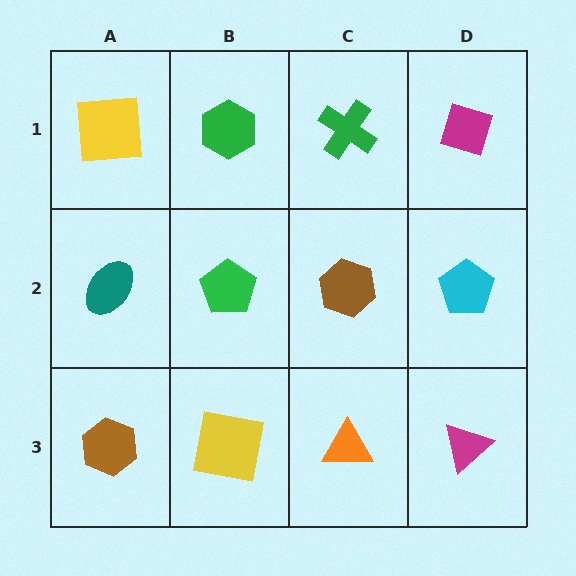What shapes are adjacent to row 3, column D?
A cyan pentagon (row 2, column D), an orange triangle (row 3, column C).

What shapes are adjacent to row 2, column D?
A magenta diamond (row 1, column D), a magenta triangle (row 3, column D), a brown hexagon (row 2, column C).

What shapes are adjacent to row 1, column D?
A cyan pentagon (row 2, column D), a green cross (row 1, column C).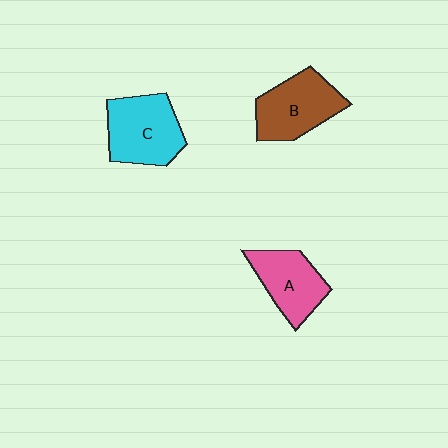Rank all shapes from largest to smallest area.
From largest to smallest: C (cyan), B (brown), A (pink).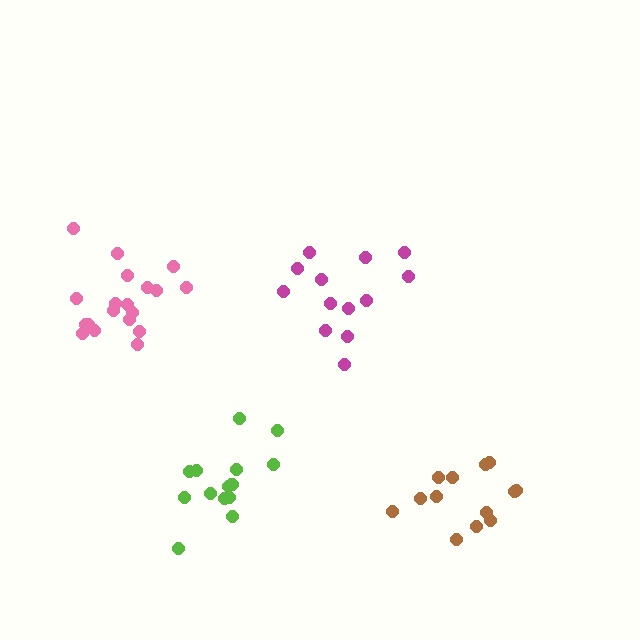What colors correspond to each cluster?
The clusters are colored: brown, magenta, pink, lime.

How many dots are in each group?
Group 1: 13 dots, Group 2: 13 dots, Group 3: 19 dots, Group 4: 14 dots (59 total).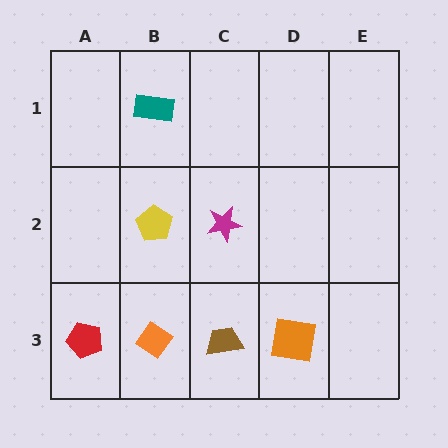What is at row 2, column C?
A magenta star.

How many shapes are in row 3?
4 shapes.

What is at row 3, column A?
A red pentagon.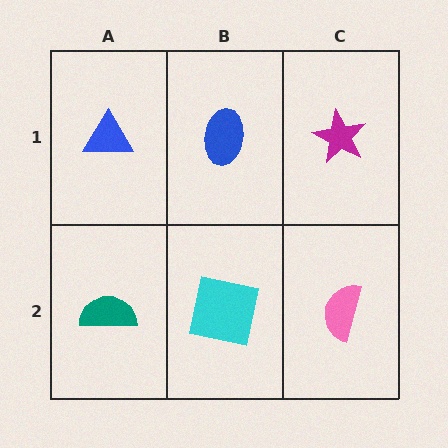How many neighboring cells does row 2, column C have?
2.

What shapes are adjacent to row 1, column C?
A pink semicircle (row 2, column C), a blue ellipse (row 1, column B).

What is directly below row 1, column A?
A teal semicircle.